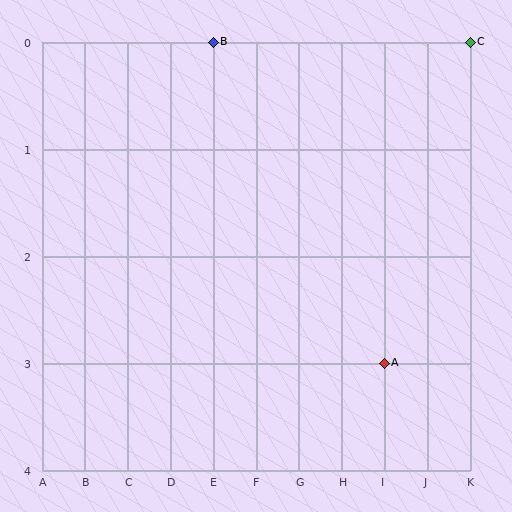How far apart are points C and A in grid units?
Points C and A are 2 columns and 3 rows apart (about 3.6 grid units diagonally).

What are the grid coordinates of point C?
Point C is at grid coordinates (K, 0).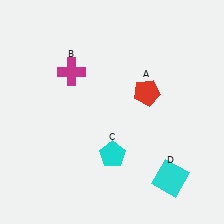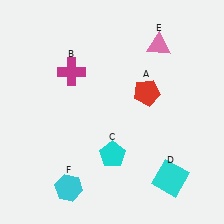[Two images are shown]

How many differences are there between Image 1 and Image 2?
There are 2 differences between the two images.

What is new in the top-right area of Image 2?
A pink triangle (E) was added in the top-right area of Image 2.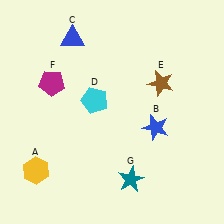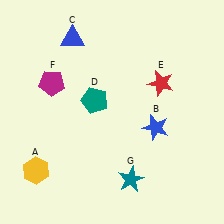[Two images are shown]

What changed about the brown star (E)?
In Image 1, E is brown. In Image 2, it changed to red.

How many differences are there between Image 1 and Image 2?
There are 2 differences between the two images.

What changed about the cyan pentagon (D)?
In Image 1, D is cyan. In Image 2, it changed to teal.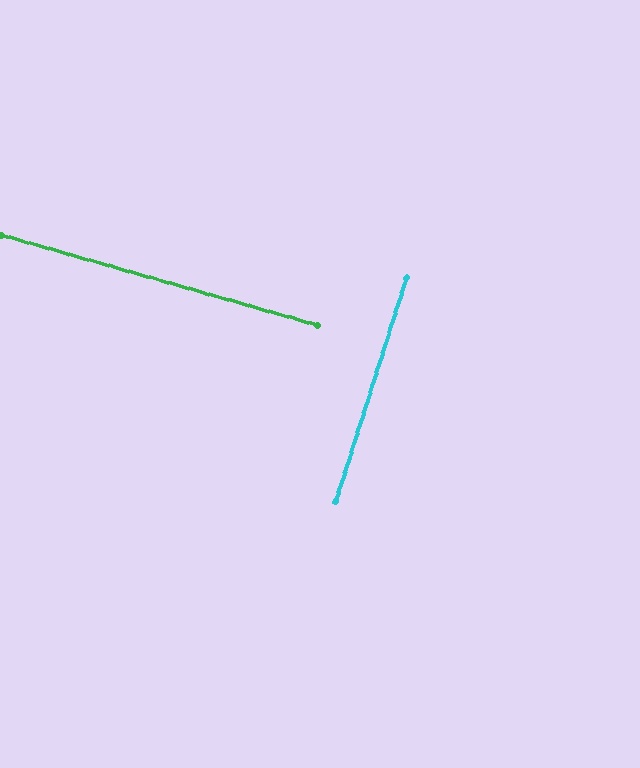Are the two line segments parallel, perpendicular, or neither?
Perpendicular — they meet at approximately 88°.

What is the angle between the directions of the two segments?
Approximately 88 degrees.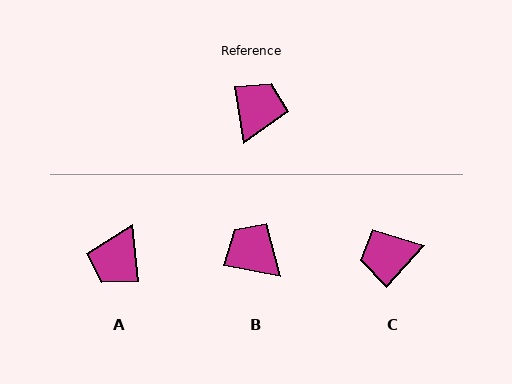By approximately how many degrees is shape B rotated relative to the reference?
Approximately 69 degrees counter-clockwise.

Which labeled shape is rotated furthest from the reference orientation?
A, about 177 degrees away.